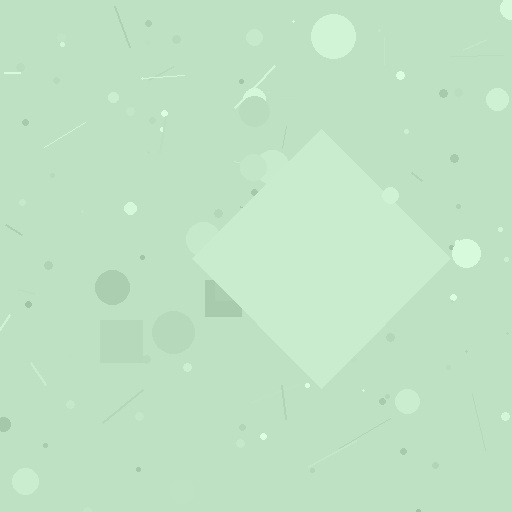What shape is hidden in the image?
A diamond is hidden in the image.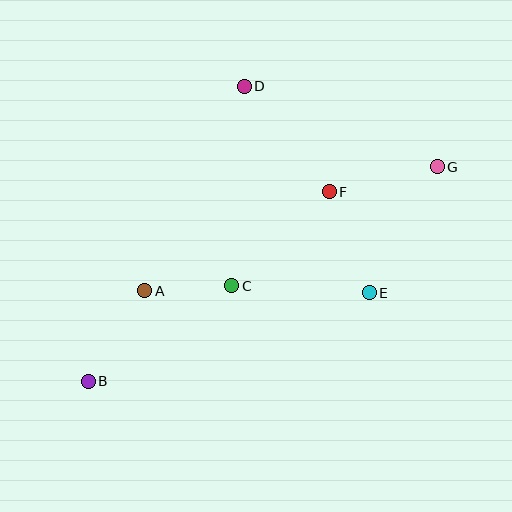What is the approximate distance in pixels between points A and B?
The distance between A and B is approximately 107 pixels.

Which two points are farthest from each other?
Points B and G are farthest from each other.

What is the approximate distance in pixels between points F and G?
The distance between F and G is approximately 111 pixels.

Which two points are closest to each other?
Points A and C are closest to each other.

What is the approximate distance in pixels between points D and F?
The distance between D and F is approximately 135 pixels.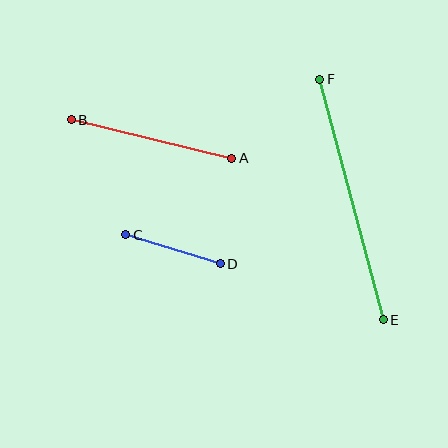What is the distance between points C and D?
The distance is approximately 99 pixels.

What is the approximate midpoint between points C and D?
The midpoint is at approximately (173, 249) pixels.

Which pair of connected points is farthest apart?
Points E and F are farthest apart.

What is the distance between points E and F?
The distance is approximately 249 pixels.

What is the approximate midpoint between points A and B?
The midpoint is at approximately (152, 139) pixels.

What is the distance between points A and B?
The distance is approximately 165 pixels.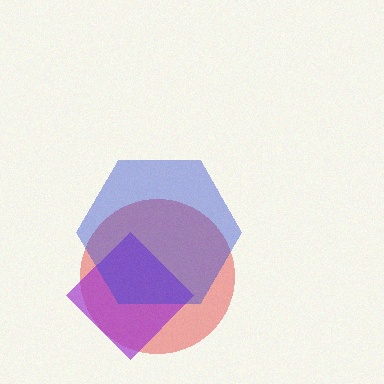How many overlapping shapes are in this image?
There are 3 overlapping shapes in the image.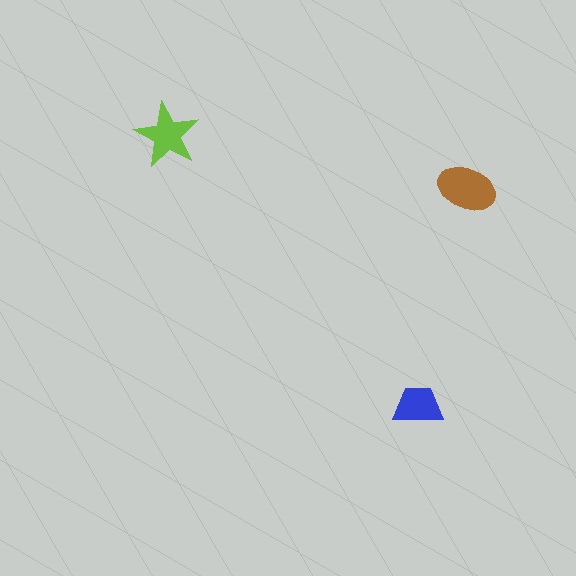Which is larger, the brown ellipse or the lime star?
The brown ellipse.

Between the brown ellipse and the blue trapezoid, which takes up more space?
The brown ellipse.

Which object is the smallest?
The blue trapezoid.